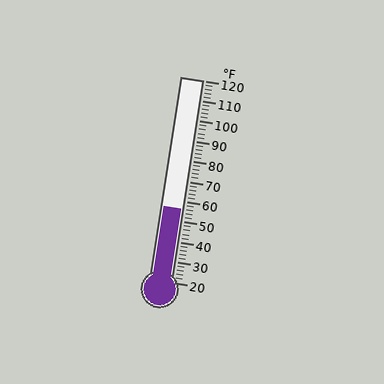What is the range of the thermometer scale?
The thermometer scale ranges from 20°F to 120°F.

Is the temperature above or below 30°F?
The temperature is above 30°F.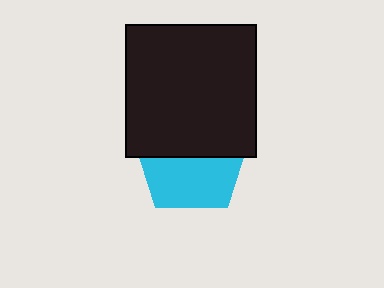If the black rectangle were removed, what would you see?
You would see the complete cyan pentagon.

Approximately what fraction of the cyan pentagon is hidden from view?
Roughly 51% of the cyan pentagon is hidden behind the black rectangle.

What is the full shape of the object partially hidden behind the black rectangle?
The partially hidden object is a cyan pentagon.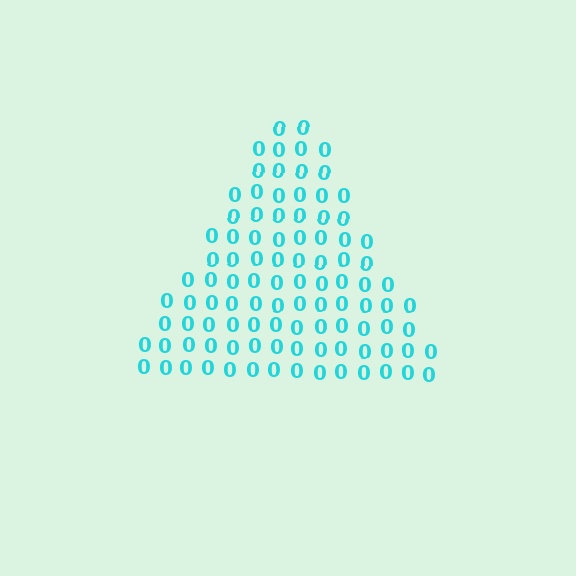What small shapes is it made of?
It is made of small digit 0's.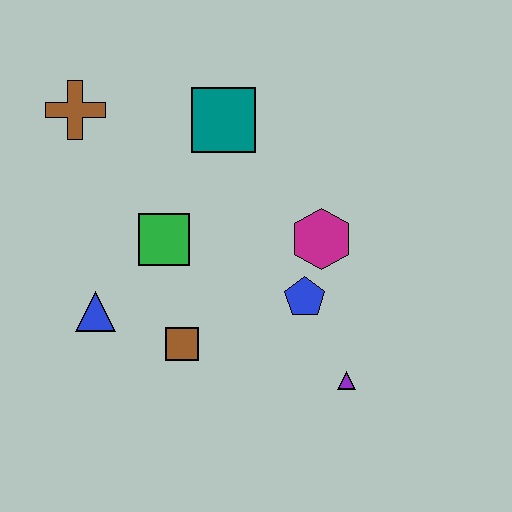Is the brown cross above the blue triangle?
Yes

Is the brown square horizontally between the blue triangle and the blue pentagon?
Yes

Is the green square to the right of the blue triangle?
Yes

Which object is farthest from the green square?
The purple triangle is farthest from the green square.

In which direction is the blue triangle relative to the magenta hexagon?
The blue triangle is to the left of the magenta hexagon.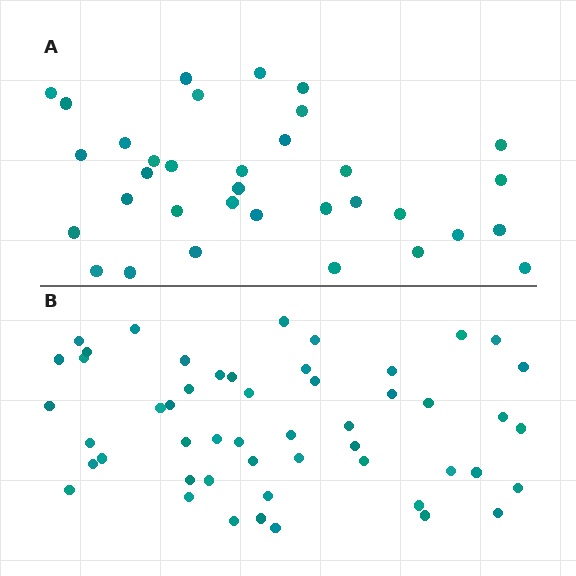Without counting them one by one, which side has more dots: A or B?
Region B (the bottom region) has more dots.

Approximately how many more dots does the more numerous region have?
Region B has approximately 15 more dots than region A.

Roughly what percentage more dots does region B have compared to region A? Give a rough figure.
About 50% more.